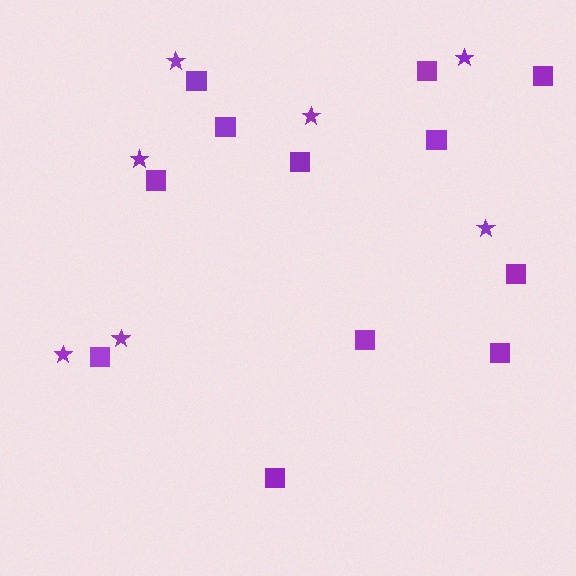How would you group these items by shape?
There are 2 groups: one group of squares (12) and one group of stars (7).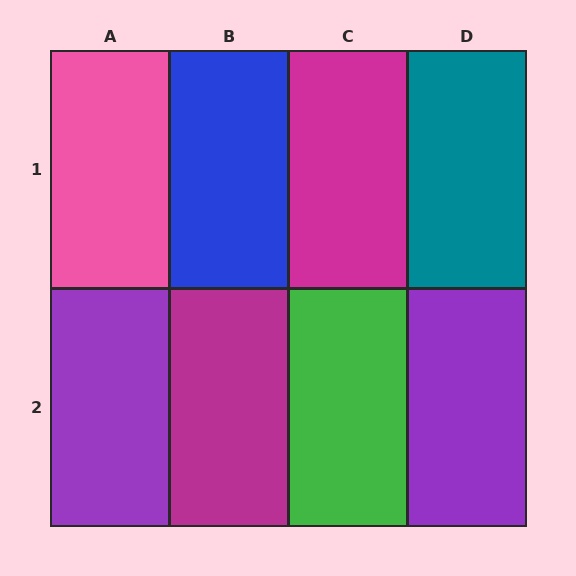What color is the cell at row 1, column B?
Blue.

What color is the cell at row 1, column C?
Magenta.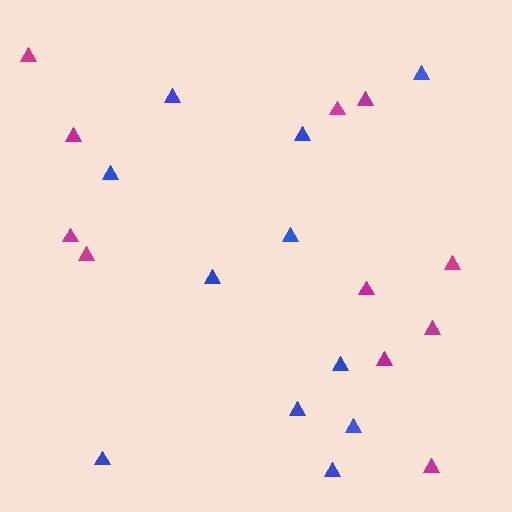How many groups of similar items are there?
There are 2 groups: one group of magenta triangles (11) and one group of blue triangles (11).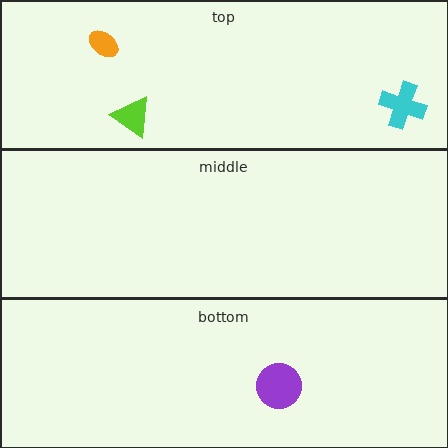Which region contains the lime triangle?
The top region.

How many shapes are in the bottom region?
1.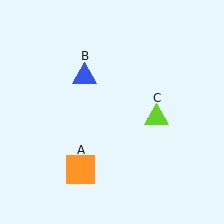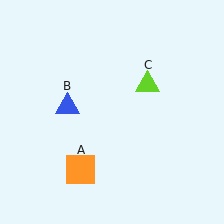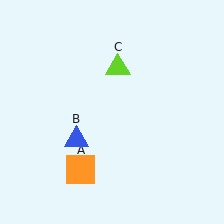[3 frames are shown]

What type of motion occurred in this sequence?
The blue triangle (object B), lime triangle (object C) rotated counterclockwise around the center of the scene.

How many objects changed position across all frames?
2 objects changed position: blue triangle (object B), lime triangle (object C).